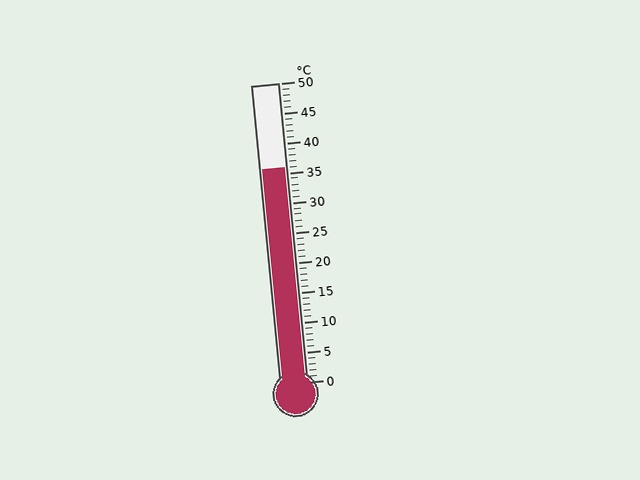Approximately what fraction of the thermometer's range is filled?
The thermometer is filled to approximately 70% of its range.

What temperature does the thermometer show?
The thermometer shows approximately 36°C.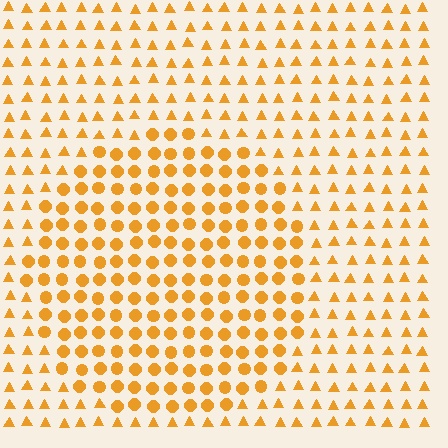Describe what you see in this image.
The image is filled with small orange elements arranged in a uniform grid. A circle-shaped region contains circles, while the surrounding area contains triangles. The boundary is defined purely by the change in element shape.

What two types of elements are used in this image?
The image uses circles inside the circle region and triangles outside it.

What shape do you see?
I see a circle.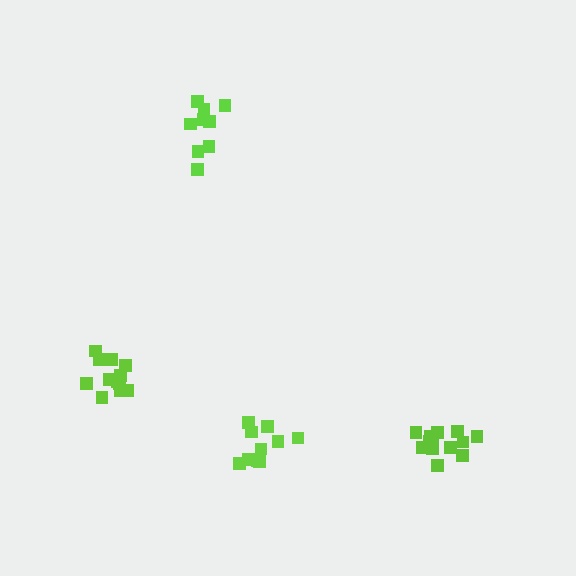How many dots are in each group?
Group 1: 10 dots, Group 2: 9 dots, Group 3: 13 dots, Group 4: 13 dots (45 total).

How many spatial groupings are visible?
There are 4 spatial groupings.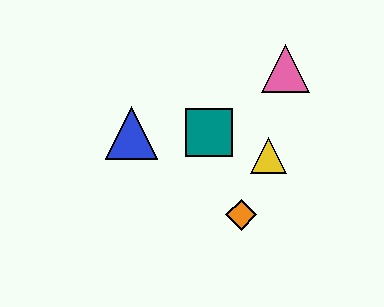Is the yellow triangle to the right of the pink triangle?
No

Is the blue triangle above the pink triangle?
No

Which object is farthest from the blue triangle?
The pink triangle is farthest from the blue triangle.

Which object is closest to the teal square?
The yellow triangle is closest to the teal square.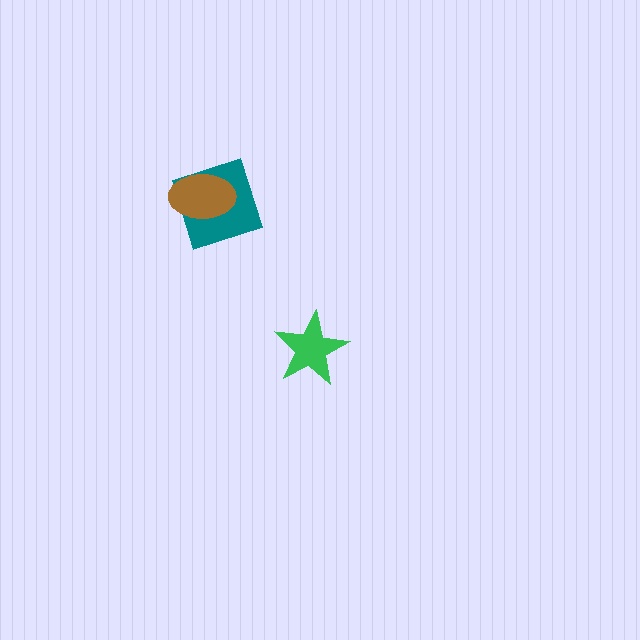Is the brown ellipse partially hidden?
No, no other shape covers it.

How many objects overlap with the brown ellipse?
1 object overlaps with the brown ellipse.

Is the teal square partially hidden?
Yes, it is partially covered by another shape.